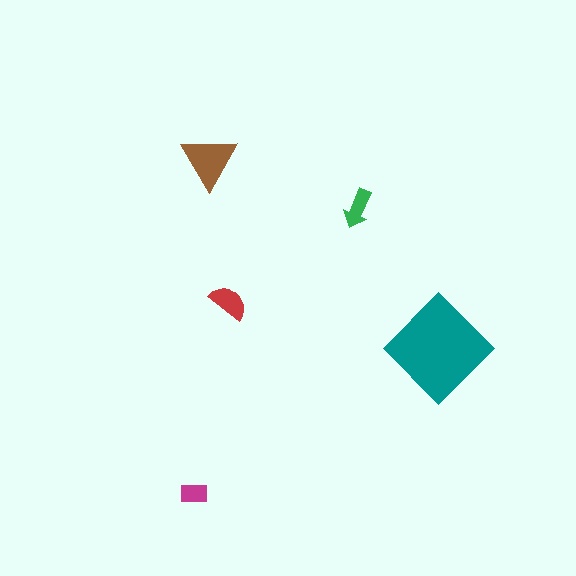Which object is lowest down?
The magenta rectangle is bottommost.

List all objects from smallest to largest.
The magenta rectangle, the green arrow, the red semicircle, the brown triangle, the teal diamond.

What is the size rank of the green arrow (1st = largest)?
4th.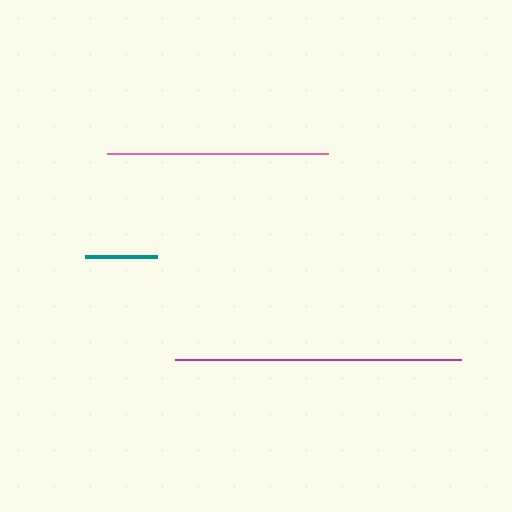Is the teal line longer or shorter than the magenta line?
The magenta line is longer than the teal line.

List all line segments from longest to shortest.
From longest to shortest: magenta, pink, teal.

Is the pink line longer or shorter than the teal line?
The pink line is longer than the teal line.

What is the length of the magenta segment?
The magenta segment is approximately 286 pixels long.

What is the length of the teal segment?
The teal segment is approximately 71 pixels long.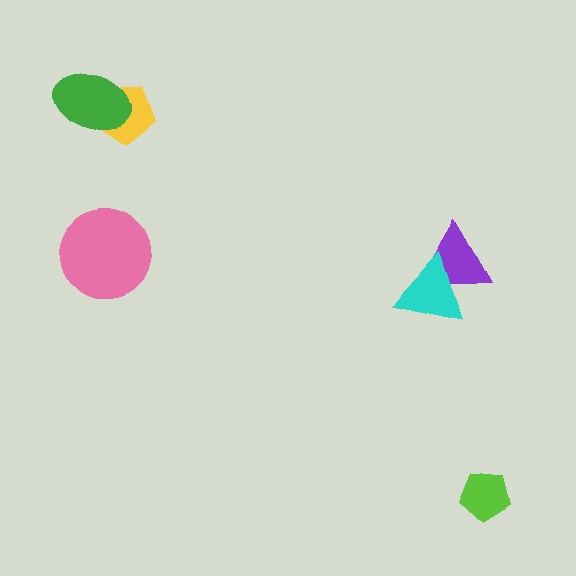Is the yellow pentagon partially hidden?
Yes, it is partially covered by another shape.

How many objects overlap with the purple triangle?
1 object overlaps with the purple triangle.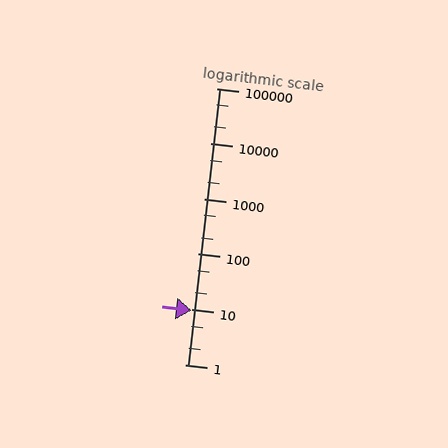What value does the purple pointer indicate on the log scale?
The pointer indicates approximately 9.5.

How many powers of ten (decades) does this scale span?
The scale spans 5 decades, from 1 to 100000.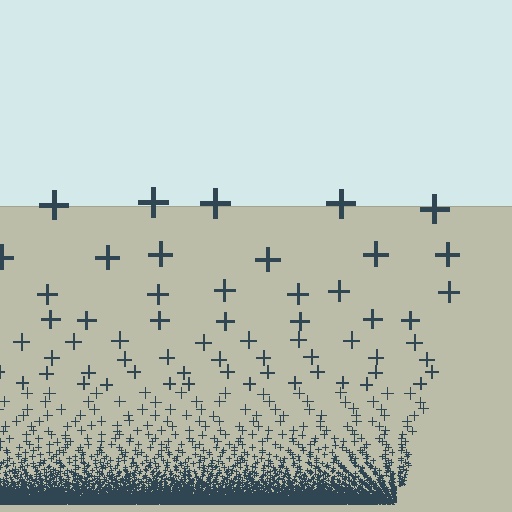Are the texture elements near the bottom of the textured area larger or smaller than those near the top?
Smaller. The gradient is inverted — elements near the bottom are smaller and denser.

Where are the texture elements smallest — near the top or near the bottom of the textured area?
Near the bottom.